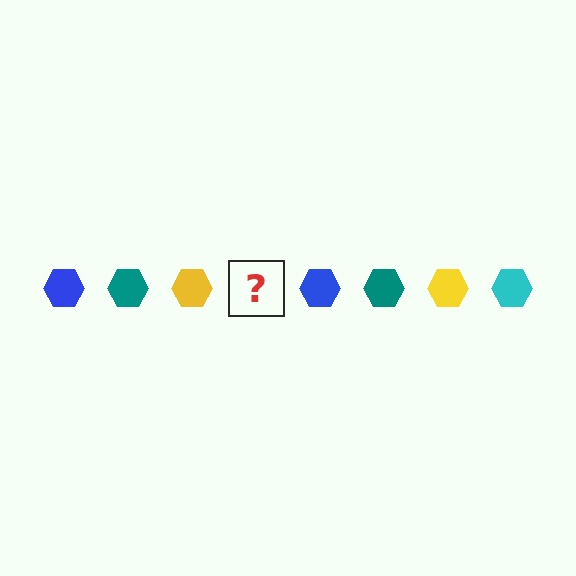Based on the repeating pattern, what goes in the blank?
The blank should be a cyan hexagon.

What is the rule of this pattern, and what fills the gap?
The rule is that the pattern cycles through blue, teal, yellow, cyan hexagons. The gap should be filled with a cyan hexagon.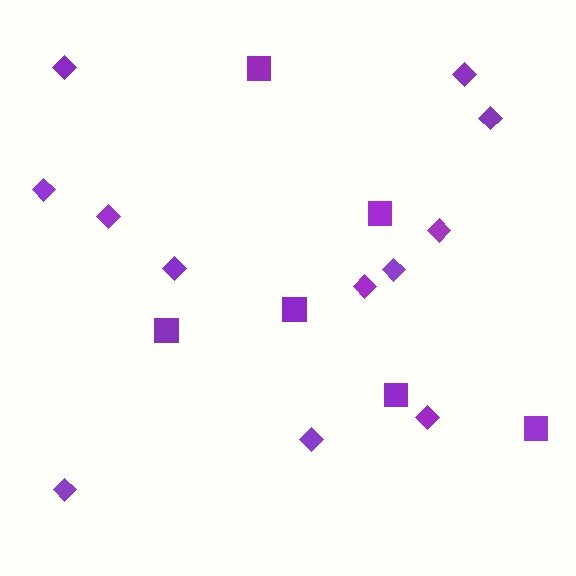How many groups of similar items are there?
There are 2 groups: one group of squares (6) and one group of diamonds (12).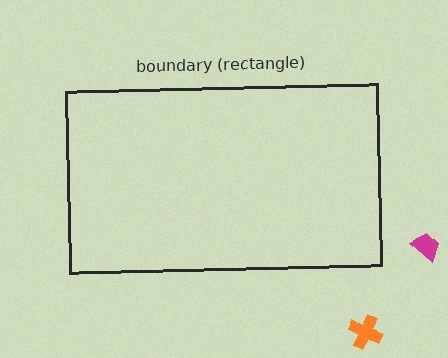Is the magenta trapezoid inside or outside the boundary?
Outside.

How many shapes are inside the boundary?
0 inside, 2 outside.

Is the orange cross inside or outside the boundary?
Outside.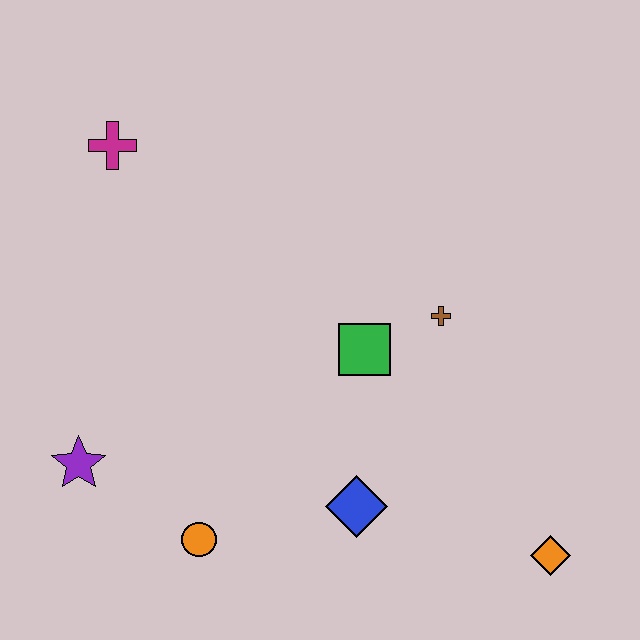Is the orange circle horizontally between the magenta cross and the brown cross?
Yes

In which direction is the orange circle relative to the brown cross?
The orange circle is to the left of the brown cross.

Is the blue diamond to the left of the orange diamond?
Yes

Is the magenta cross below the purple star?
No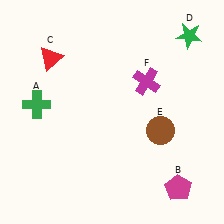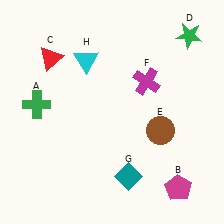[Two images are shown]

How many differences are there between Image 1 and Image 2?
There are 2 differences between the two images.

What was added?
A teal diamond (G), a cyan triangle (H) were added in Image 2.